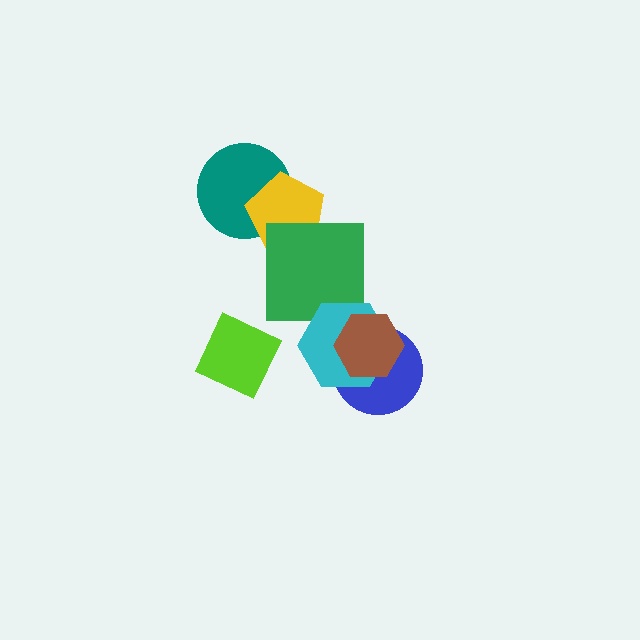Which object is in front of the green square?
The cyan hexagon is in front of the green square.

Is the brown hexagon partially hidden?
No, no other shape covers it.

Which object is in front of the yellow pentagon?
The green square is in front of the yellow pentagon.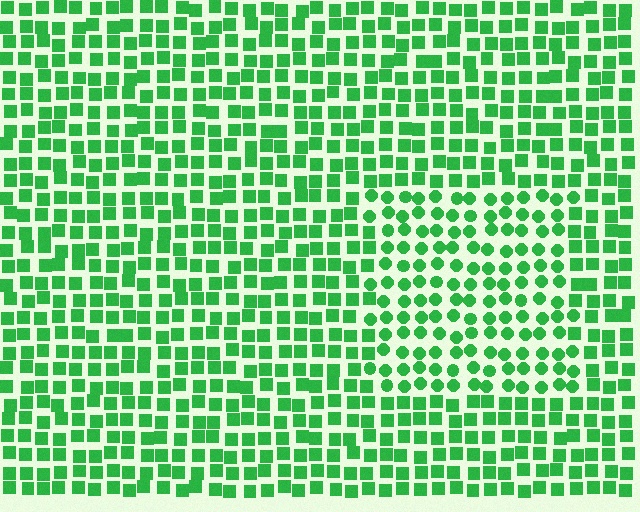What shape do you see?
I see a rectangle.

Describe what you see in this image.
The image is filled with small green elements arranged in a uniform grid. A rectangle-shaped region contains circles, while the surrounding area contains squares. The boundary is defined purely by the change in element shape.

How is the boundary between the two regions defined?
The boundary is defined by a change in element shape: circles inside vs. squares outside. All elements share the same color and spacing.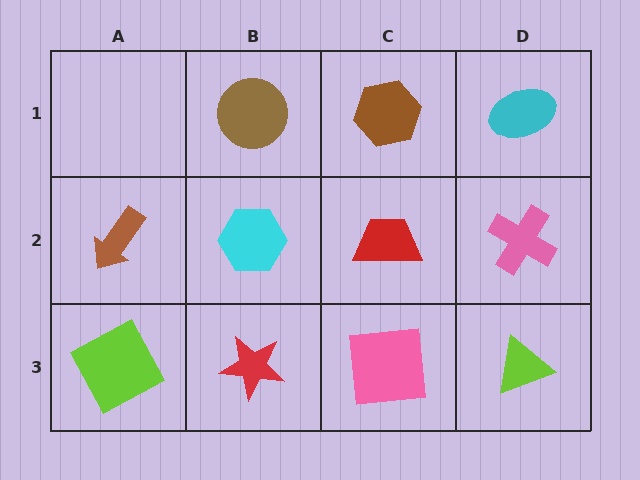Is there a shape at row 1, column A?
No, that cell is empty.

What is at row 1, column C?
A brown hexagon.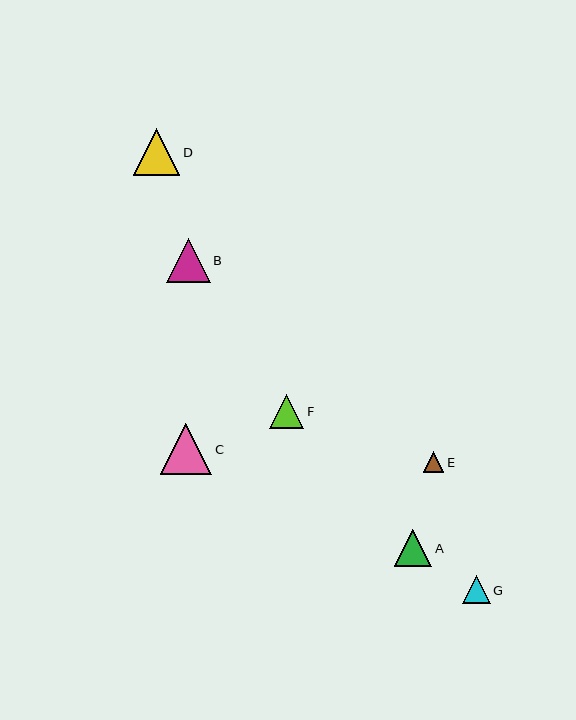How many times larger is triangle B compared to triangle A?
Triangle B is approximately 1.2 times the size of triangle A.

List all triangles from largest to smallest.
From largest to smallest: C, D, B, A, F, G, E.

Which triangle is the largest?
Triangle C is the largest with a size of approximately 51 pixels.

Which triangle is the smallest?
Triangle E is the smallest with a size of approximately 21 pixels.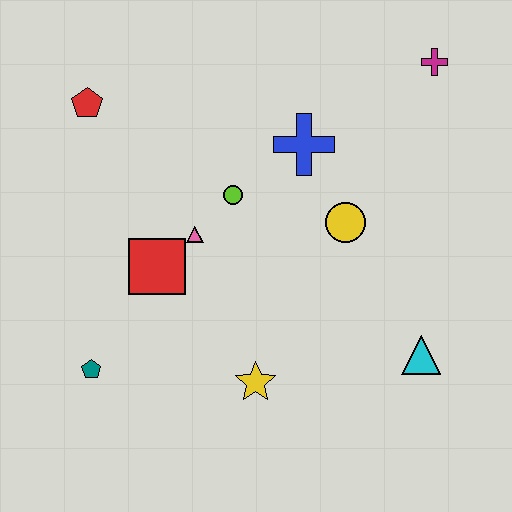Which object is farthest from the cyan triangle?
The red pentagon is farthest from the cyan triangle.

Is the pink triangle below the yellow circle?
Yes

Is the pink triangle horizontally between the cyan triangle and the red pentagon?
Yes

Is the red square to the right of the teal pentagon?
Yes